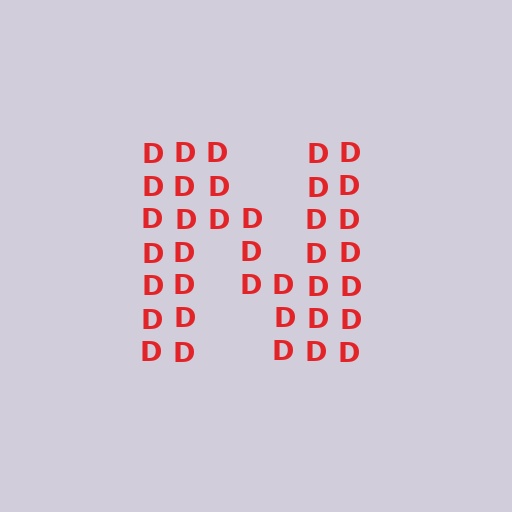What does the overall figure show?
The overall figure shows the letter N.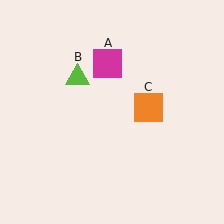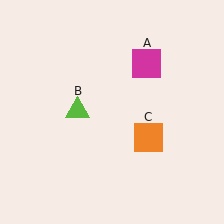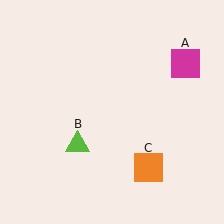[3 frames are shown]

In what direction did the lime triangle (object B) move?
The lime triangle (object B) moved down.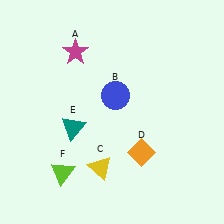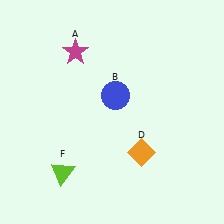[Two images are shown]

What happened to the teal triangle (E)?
The teal triangle (E) was removed in Image 2. It was in the bottom-left area of Image 1.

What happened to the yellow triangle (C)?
The yellow triangle (C) was removed in Image 2. It was in the bottom-left area of Image 1.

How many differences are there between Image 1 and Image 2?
There are 2 differences between the two images.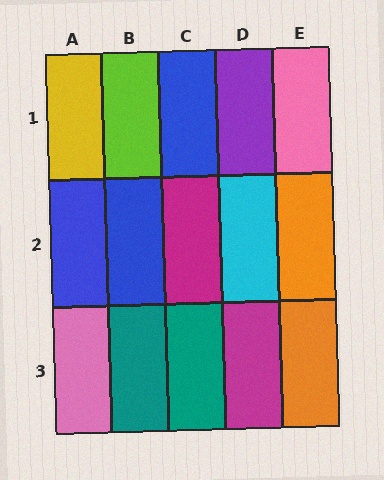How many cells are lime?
1 cell is lime.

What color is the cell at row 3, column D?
Magenta.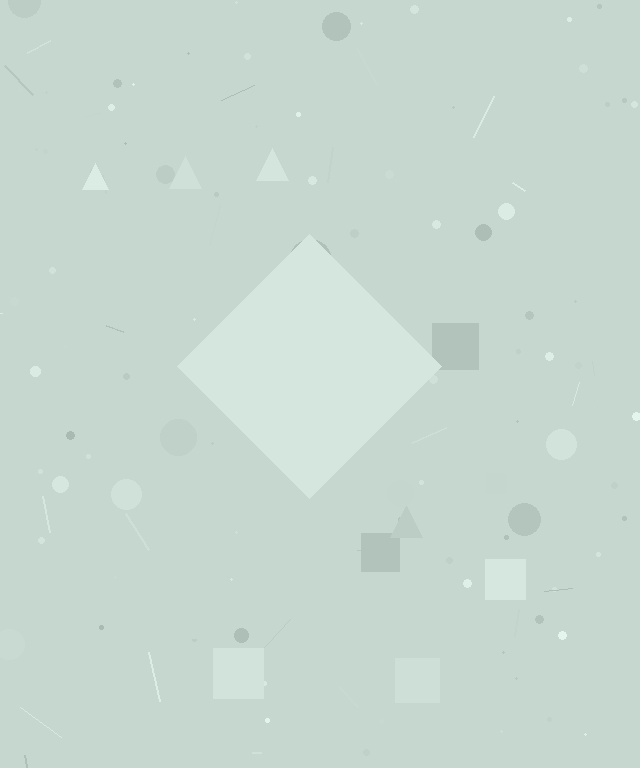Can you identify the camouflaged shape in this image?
The camouflaged shape is a diamond.